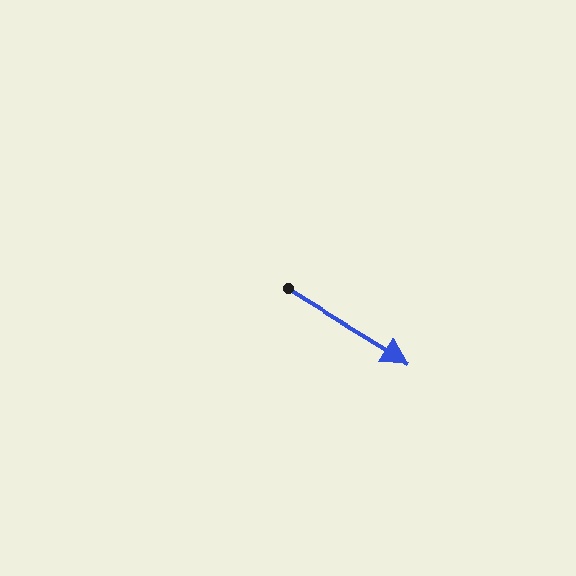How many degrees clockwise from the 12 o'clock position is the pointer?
Approximately 121 degrees.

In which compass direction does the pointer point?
Southeast.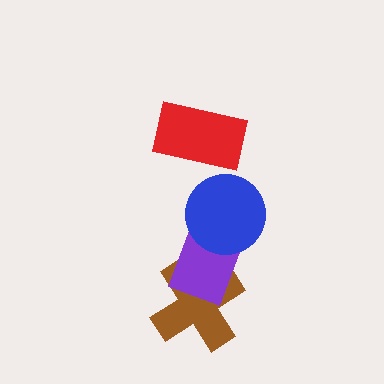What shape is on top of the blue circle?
The red rectangle is on top of the blue circle.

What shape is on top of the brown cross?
The purple rectangle is on top of the brown cross.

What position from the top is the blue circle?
The blue circle is 2nd from the top.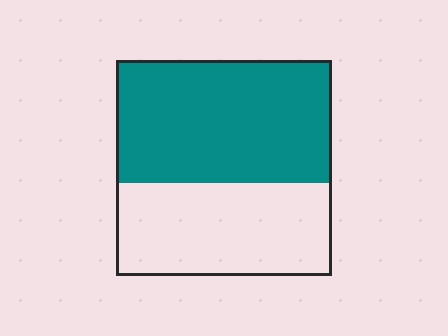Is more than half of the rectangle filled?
Yes.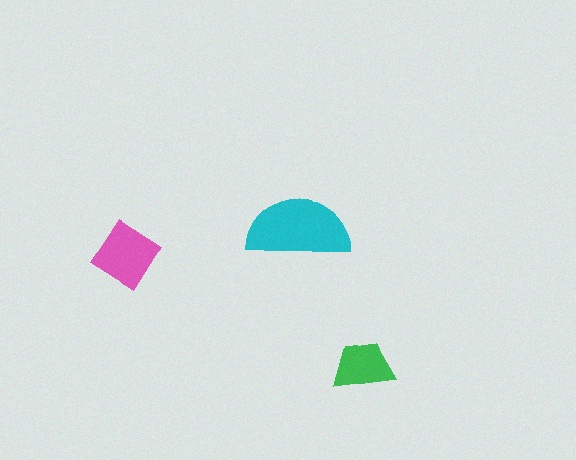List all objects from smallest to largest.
The green trapezoid, the pink diamond, the cyan semicircle.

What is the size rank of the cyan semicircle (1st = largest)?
1st.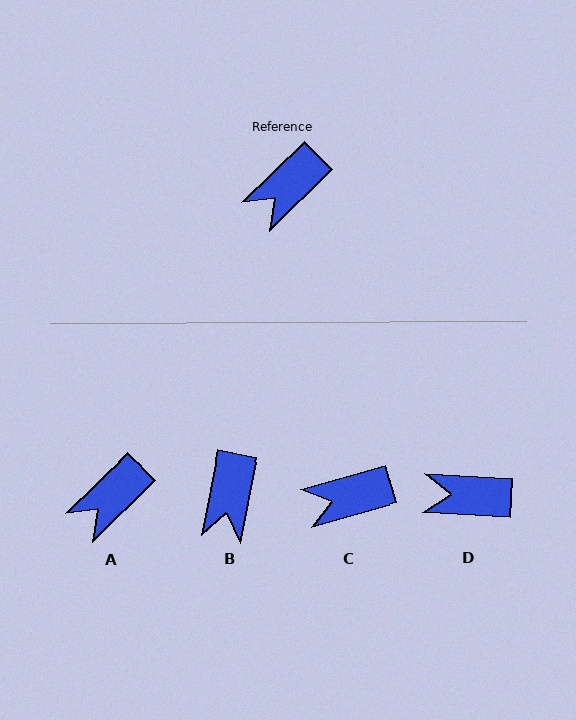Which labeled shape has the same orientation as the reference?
A.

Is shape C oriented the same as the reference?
No, it is off by about 28 degrees.